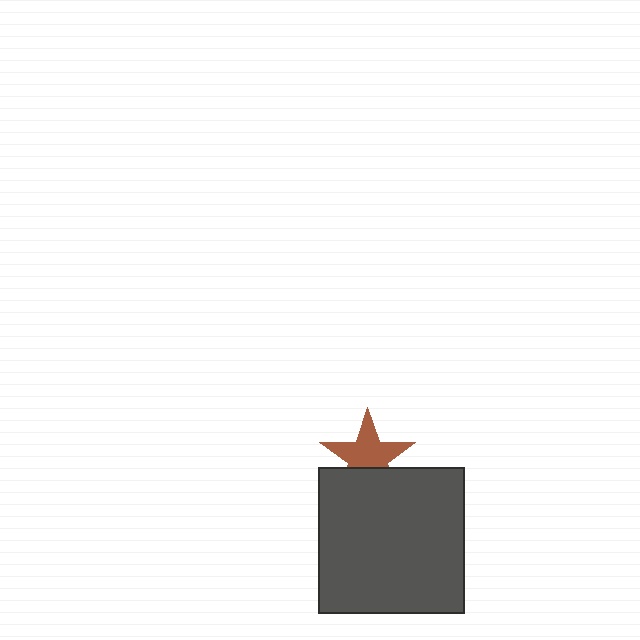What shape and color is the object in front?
The object in front is a dark gray square.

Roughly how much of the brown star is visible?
Most of it is visible (roughly 68%).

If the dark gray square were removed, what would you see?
You would see the complete brown star.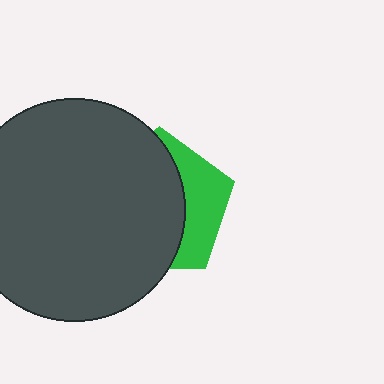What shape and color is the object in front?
The object in front is a dark gray circle.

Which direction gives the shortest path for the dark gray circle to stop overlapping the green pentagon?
Moving left gives the shortest separation.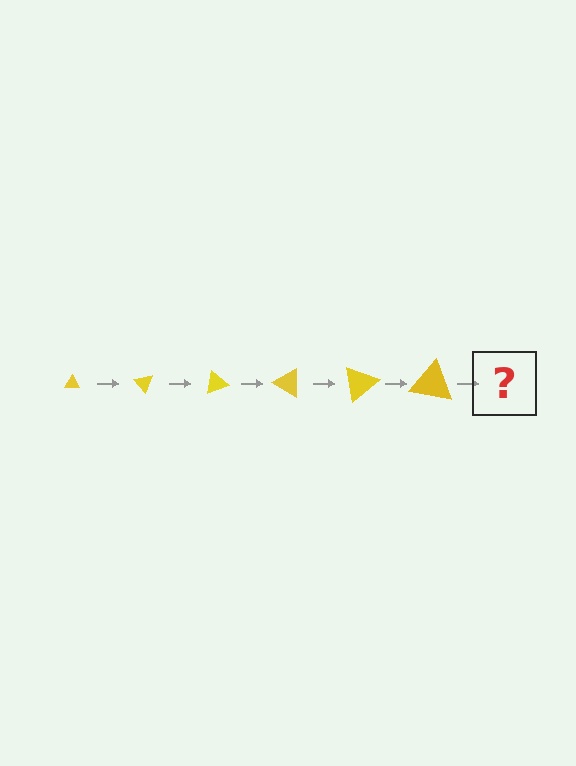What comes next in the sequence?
The next element should be a triangle, larger than the previous one and rotated 300 degrees from the start.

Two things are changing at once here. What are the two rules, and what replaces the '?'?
The two rules are that the triangle grows larger each step and it rotates 50 degrees each step. The '?' should be a triangle, larger than the previous one and rotated 300 degrees from the start.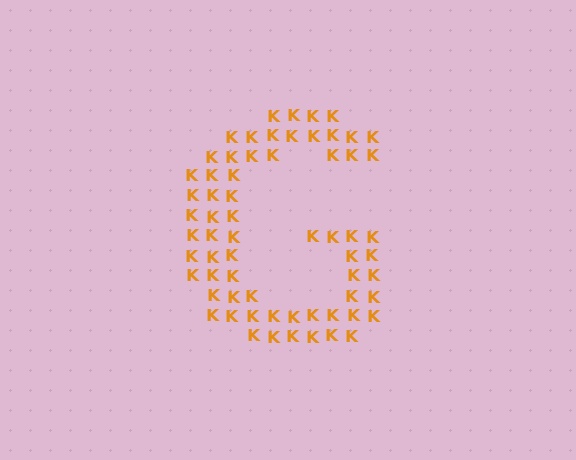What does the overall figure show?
The overall figure shows the letter G.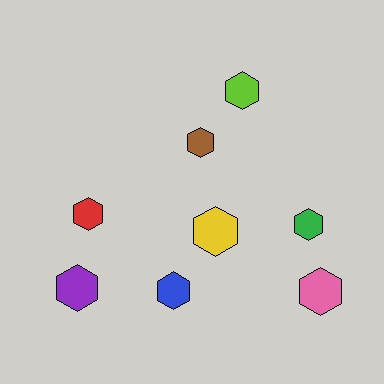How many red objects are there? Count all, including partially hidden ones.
There is 1 red object.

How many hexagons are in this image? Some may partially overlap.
There are 8 hexagons.